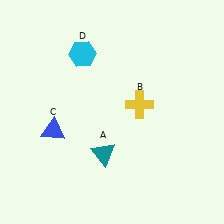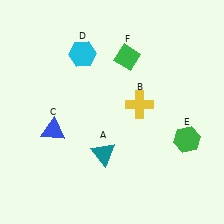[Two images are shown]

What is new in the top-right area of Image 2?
A green diamond (F) was added in the top-right area of Image 2.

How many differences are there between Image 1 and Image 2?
There are 2 differences between the two images.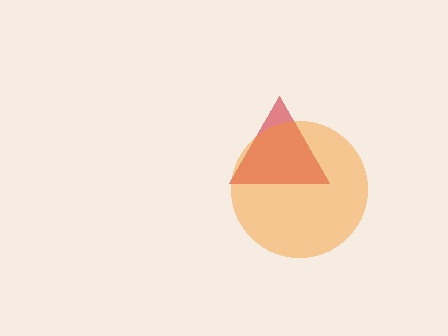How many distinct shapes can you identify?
There are 2 distinct shapes: a red triangle, an orange circle.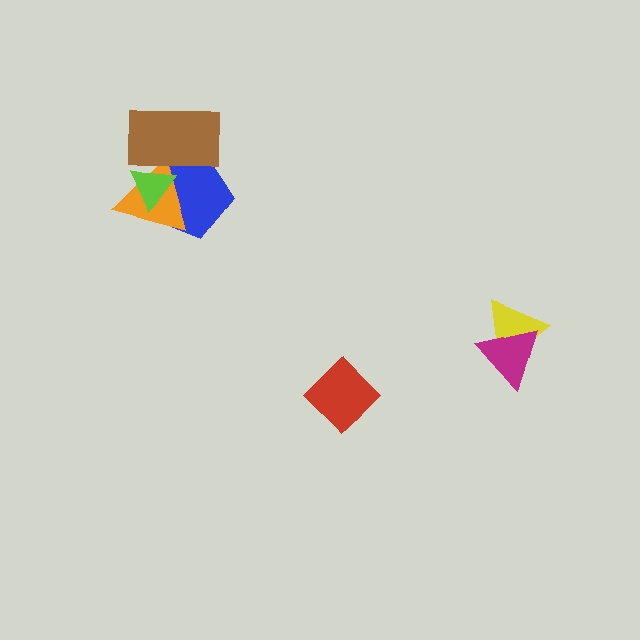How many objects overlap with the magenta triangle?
1 object overlaps with the magenta triangle.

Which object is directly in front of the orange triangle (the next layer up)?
The lime triangle is directly in front of the orange triangle.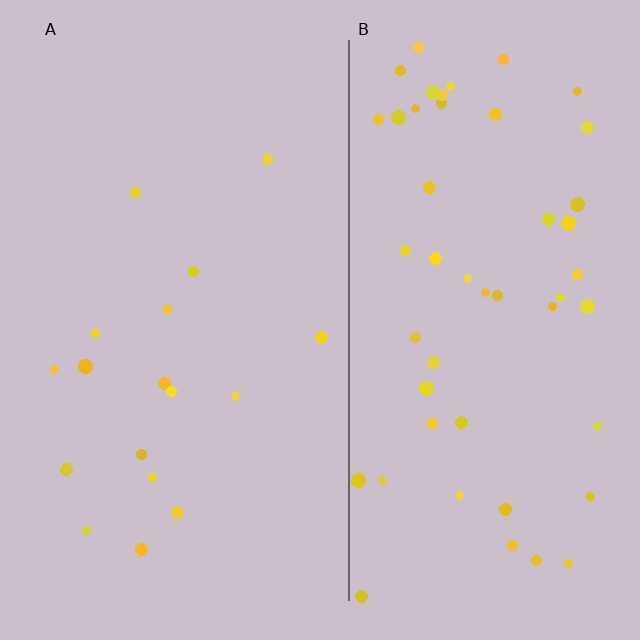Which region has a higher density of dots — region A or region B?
B (the right).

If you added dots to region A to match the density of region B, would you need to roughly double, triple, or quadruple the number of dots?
Approximately triple.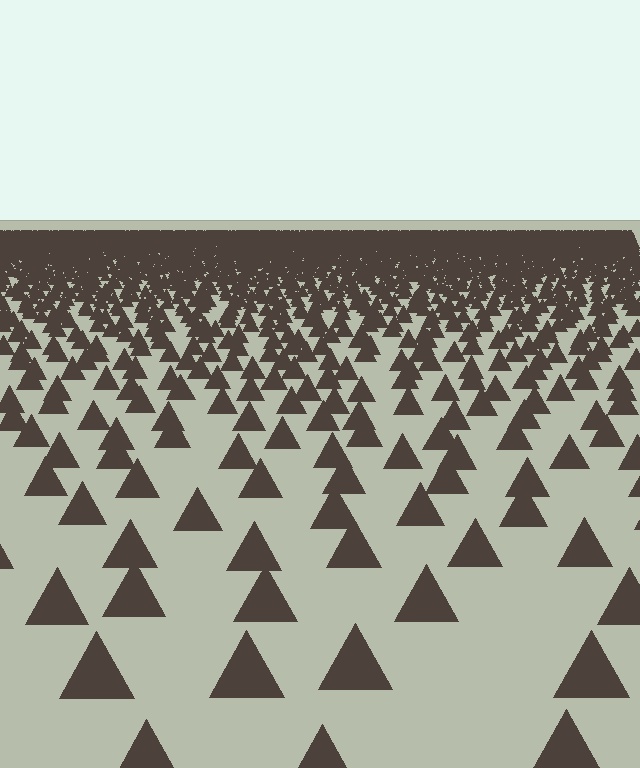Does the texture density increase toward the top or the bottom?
Density increases toward the top.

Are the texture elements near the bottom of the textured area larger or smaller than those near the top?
Larger. Near the bottom, elements are closer to the viewer and appear at a bigger on-screen size.